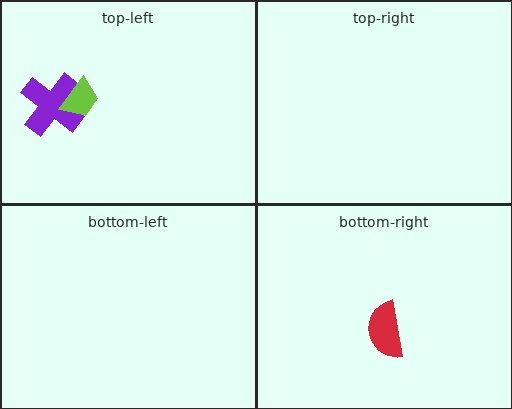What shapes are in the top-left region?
The purple cross, the lime trapezoid.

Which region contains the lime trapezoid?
The top-left region.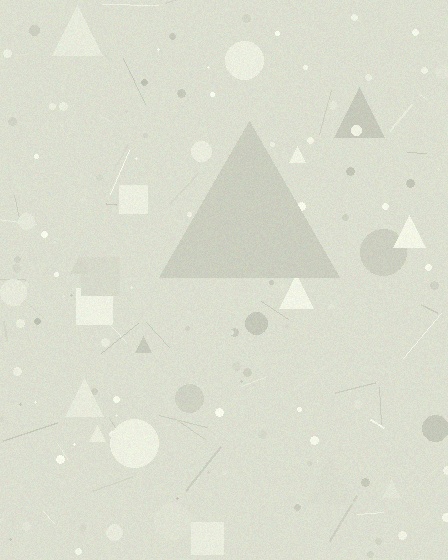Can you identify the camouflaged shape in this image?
The camouflaged shape is a triangle.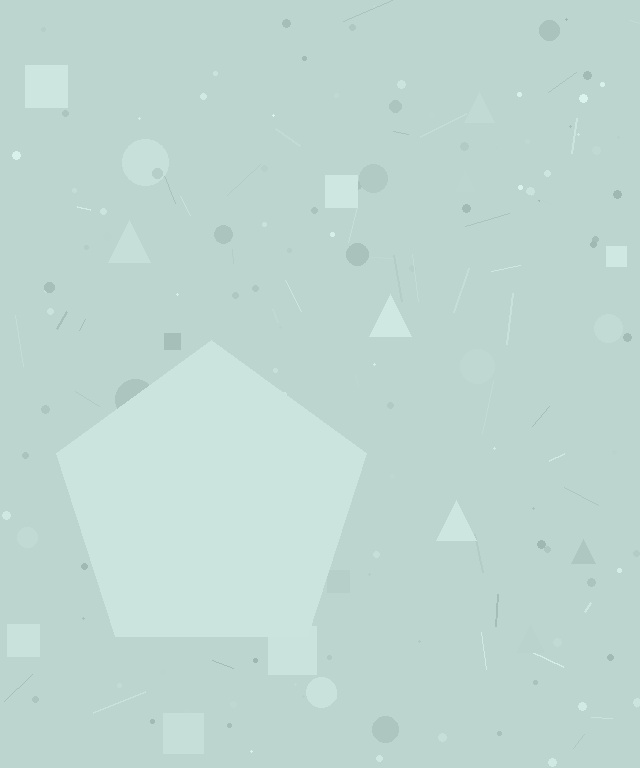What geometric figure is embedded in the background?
A pentagon is embedded in the background.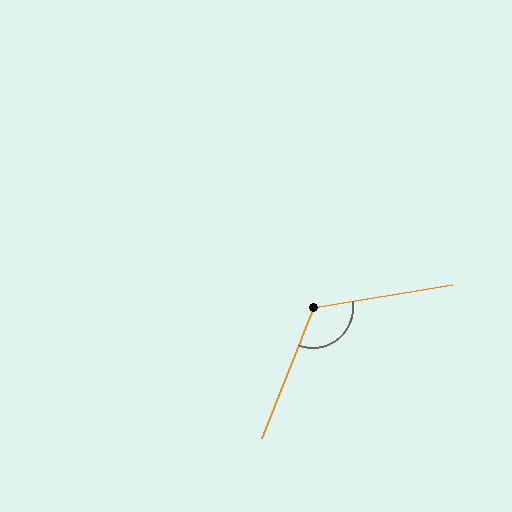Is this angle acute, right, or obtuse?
It is obtuse.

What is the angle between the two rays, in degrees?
Approximately 121 degrees.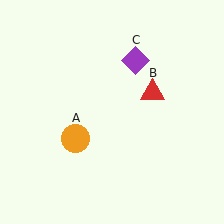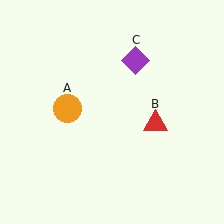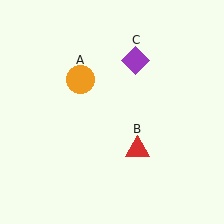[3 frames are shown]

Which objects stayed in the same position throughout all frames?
Purple diamond (object C) remained stationary.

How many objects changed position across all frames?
2 objects changed position: orange circle (object A), red triangle (object B).